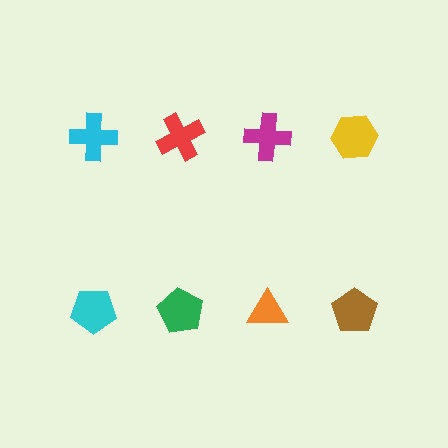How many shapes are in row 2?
4 shapes.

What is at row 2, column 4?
A brown pentagon.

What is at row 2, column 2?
A green pentagon.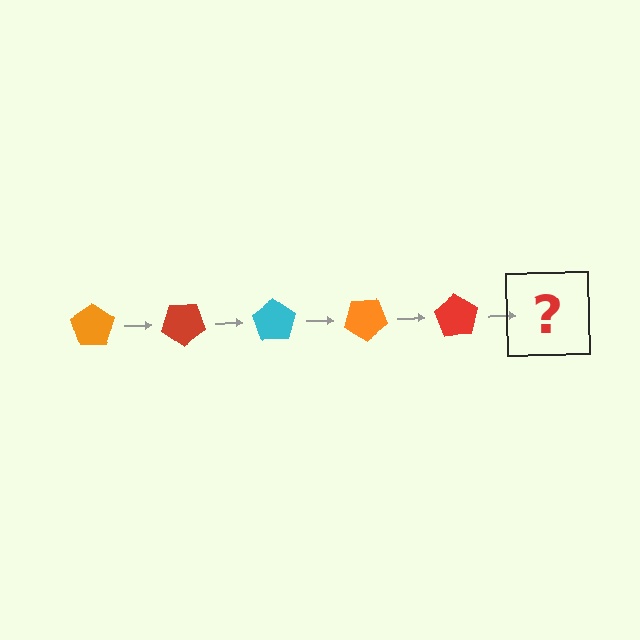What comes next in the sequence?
The next element should be a cyan pentagon, rotated 175 degrees from the start.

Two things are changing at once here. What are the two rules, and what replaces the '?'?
The two rules are that it rotates 35 degrees each step and the color cycles through orange, red, and cyan. The '?' should be a cyan pentagon, rotated 175 degrees from the start.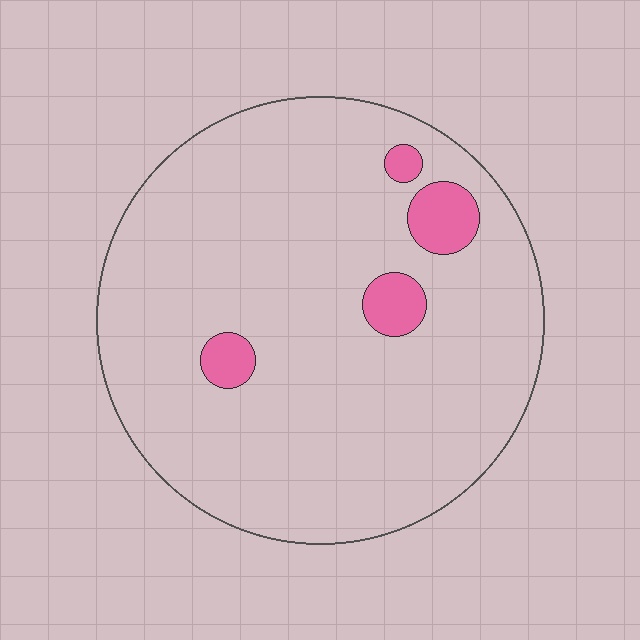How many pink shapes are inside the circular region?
4.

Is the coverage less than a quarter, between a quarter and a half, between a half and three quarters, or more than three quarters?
Less than a quarter.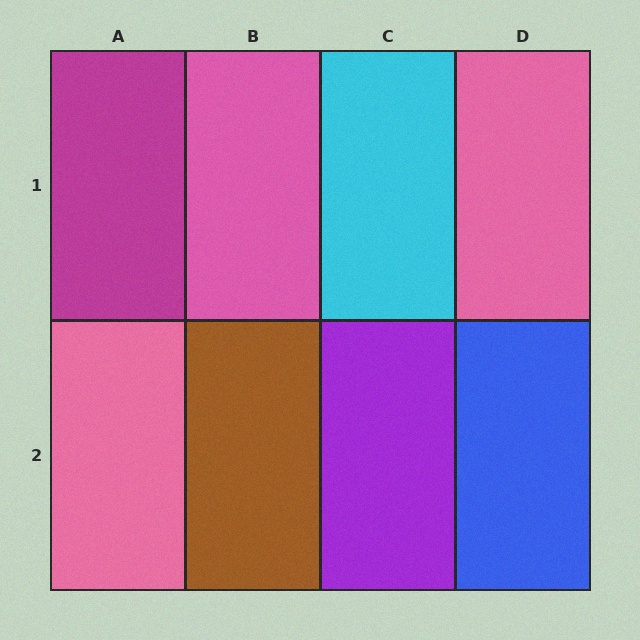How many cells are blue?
1 cell is blue.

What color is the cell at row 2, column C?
Purple.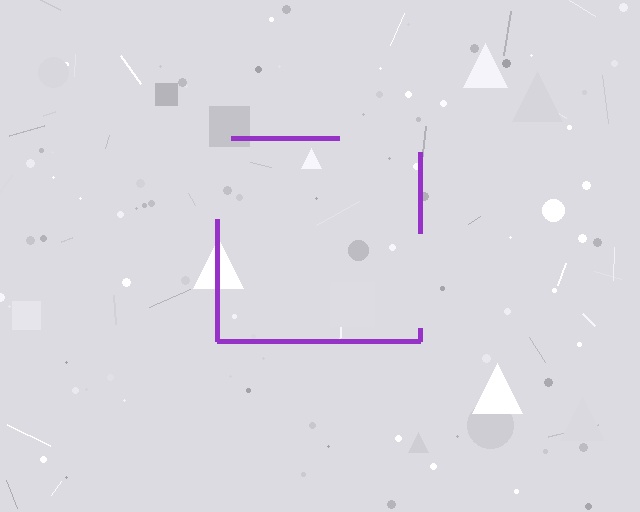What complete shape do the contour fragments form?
The contour fragments form a square.